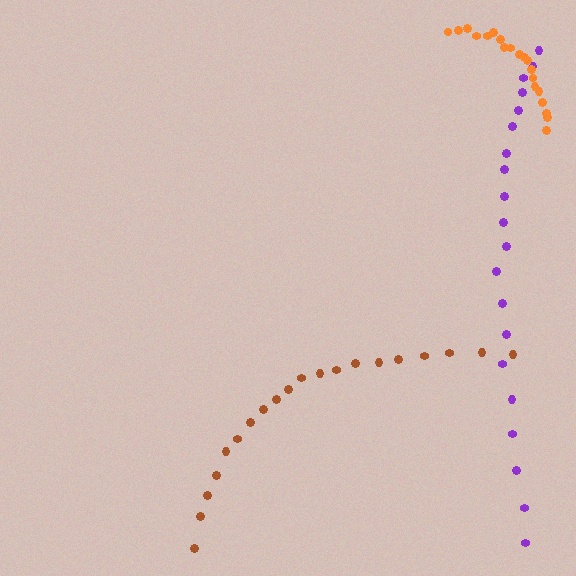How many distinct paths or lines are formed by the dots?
There are 3 distinct paths.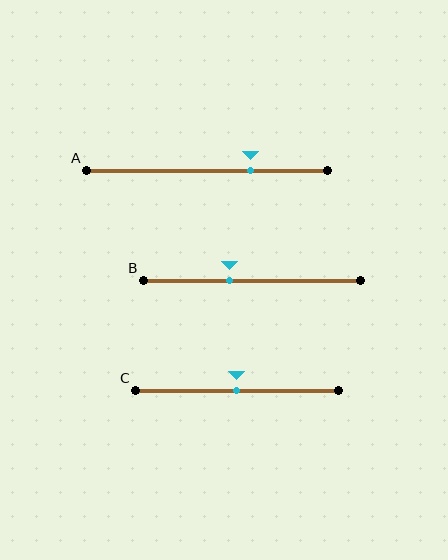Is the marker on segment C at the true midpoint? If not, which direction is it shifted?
Yes, the marker on segment C is at the true midpoint.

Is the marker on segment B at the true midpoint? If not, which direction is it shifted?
No, the marker on segment B is shifted to the left by about 10% of the segment length.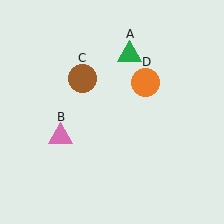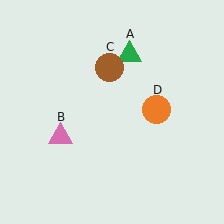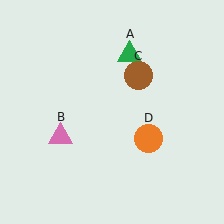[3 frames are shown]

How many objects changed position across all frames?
2 objects changed position: brown circle (object C), orange circle (object D).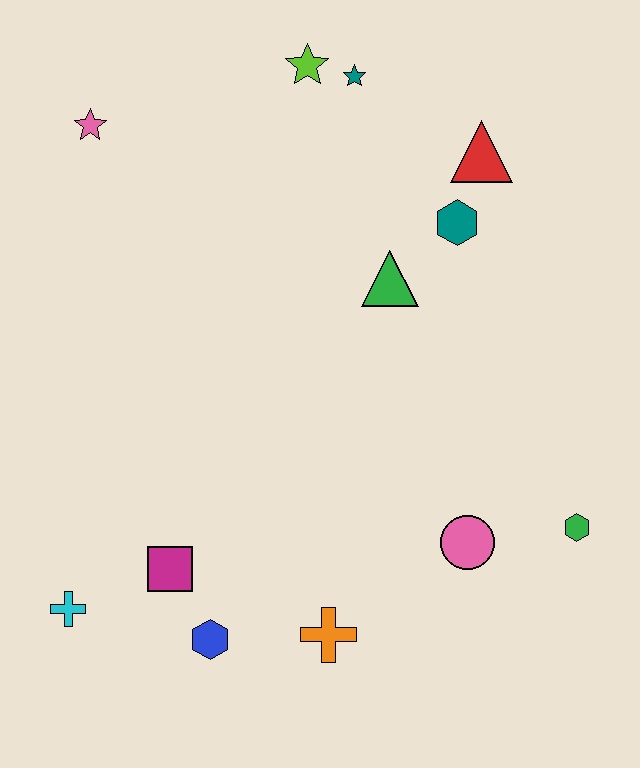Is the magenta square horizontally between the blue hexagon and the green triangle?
No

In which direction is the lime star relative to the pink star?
The lime star is to the right of the pink star.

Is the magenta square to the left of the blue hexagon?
Yes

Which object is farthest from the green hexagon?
The pink star is farthest from the green hexagon.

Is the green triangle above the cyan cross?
Yes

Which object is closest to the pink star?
The lime star is closest to the pink star.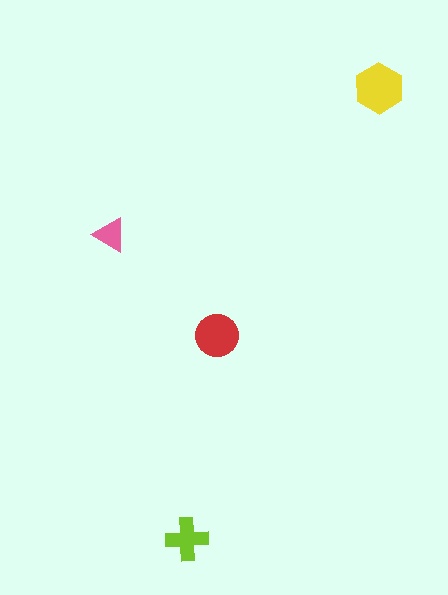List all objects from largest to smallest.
The yellow hexagon, the red circle, the lime cross, the pink triangle.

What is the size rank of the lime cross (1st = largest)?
3rd.